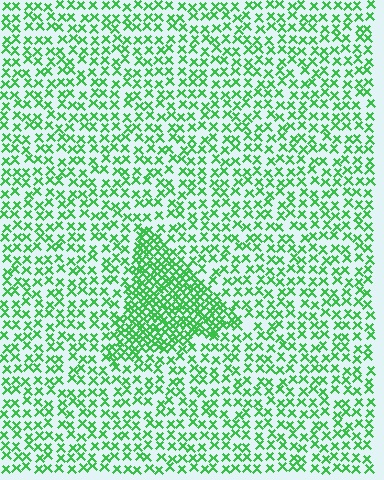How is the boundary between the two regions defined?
The boundary is defined by a change in element density (approximately 2.3x ratio). All elements are the same color, size, and shape.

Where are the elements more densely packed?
The elements are more densely packed inside the triangle boundary.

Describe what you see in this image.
The image contains small green elements arranged at two different densities. A triangle-shaped region is visible where the elements are more densely packed than the surrounding area.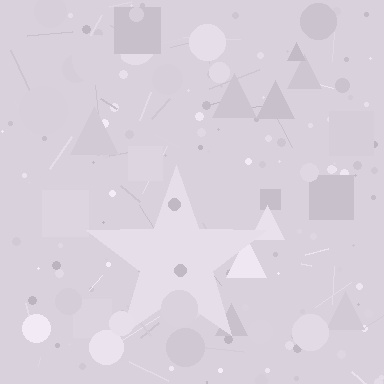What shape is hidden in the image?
A star is hidden in the image.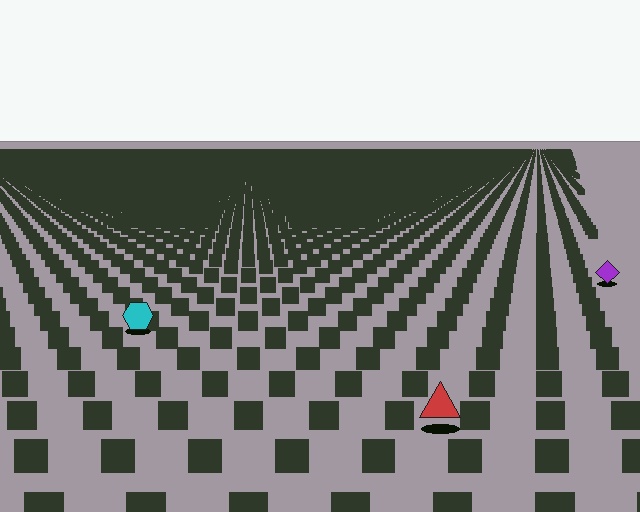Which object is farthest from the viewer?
The purple diamond is farthest from the viewer. It appears smaller and the ground texture around it is denser.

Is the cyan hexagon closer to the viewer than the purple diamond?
Yes. The cyan hexagon is closer — you can tell from the texture gradient: the ground texture is coarser near it.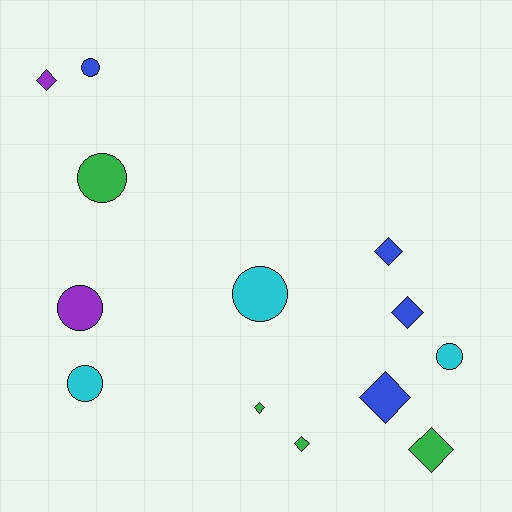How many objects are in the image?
There are 13 objects.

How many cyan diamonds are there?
There are no cyan diamonds.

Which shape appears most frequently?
Diamond, with 7 objects.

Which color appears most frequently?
Green, with 4 objects.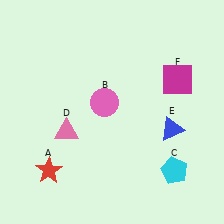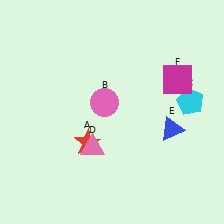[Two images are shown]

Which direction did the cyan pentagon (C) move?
The cyan pentagon (C) moved up.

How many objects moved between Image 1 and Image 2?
3 objects moved between the two images.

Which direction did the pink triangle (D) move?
The pink triangle (D) moved right.